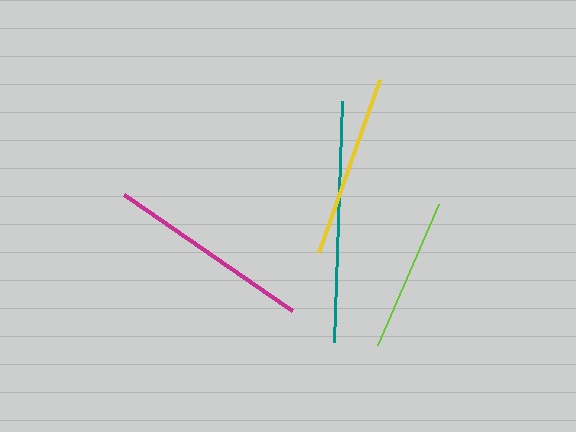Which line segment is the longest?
The teal line is the longest at approximately 241 pixels.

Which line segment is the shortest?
The lime line is the shortest at approximately 154 pixels.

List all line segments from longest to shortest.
From longest to shortest: teal, magenta, yellow, lime.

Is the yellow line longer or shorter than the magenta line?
The magenta line is longer than the yellow line.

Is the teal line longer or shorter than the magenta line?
The teal line is longer than the magenta line.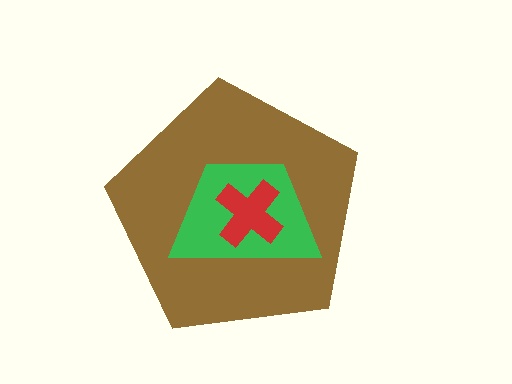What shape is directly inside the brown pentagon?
The green trapezoid.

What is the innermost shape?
The red cross.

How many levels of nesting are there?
3.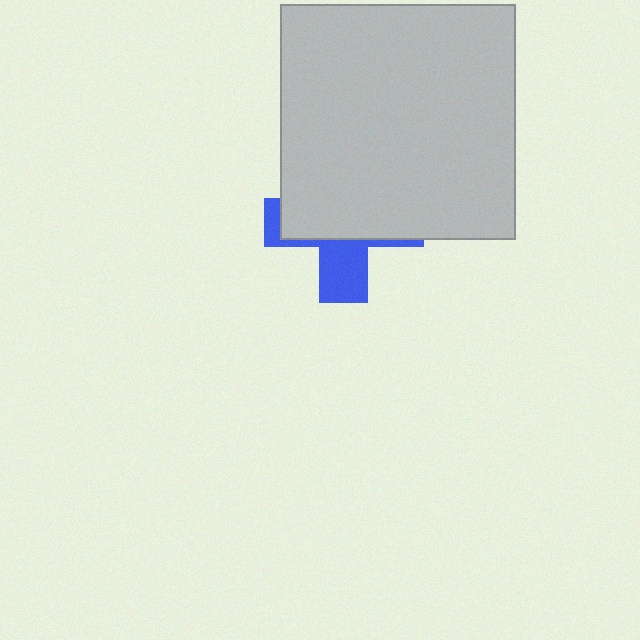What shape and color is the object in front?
The object in front is a light gray square.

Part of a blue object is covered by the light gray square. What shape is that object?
It is a cross.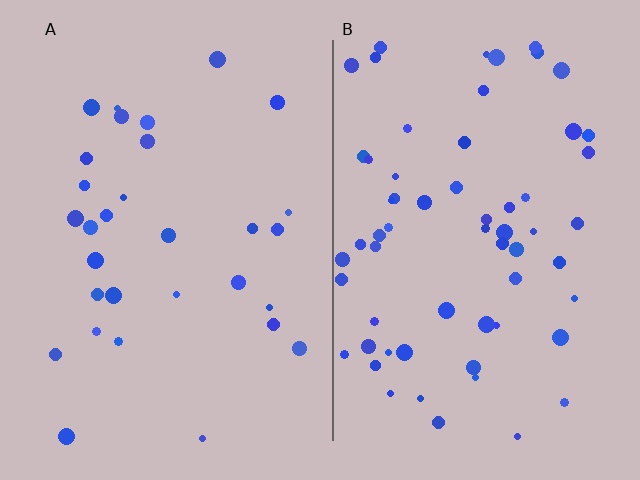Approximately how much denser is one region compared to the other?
Approximately 2.0× — region B over region A.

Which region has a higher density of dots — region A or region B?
B (the right).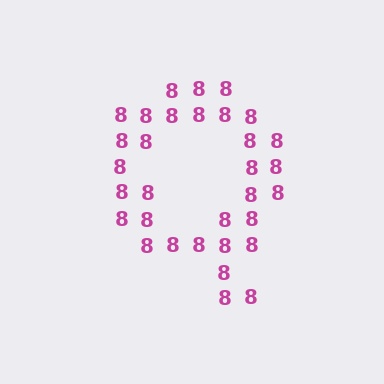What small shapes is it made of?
It is made of small digit 8's.